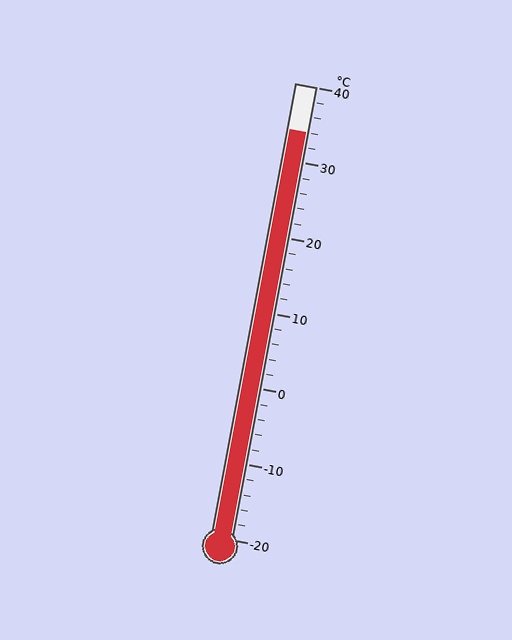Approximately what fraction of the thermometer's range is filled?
The thermometer is filled to approximately 90% of its range.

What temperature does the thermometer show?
The thermometer shows approximately 34°C.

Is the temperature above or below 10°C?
The temperature is above 10°C.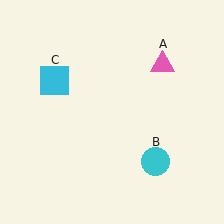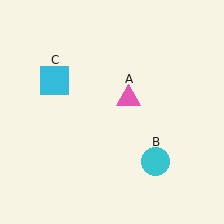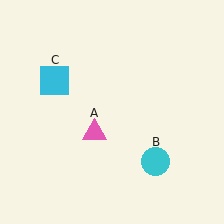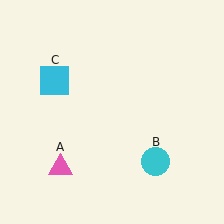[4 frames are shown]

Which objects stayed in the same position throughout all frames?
Cyan circle (object B) and cyan square (object C) remained stationary.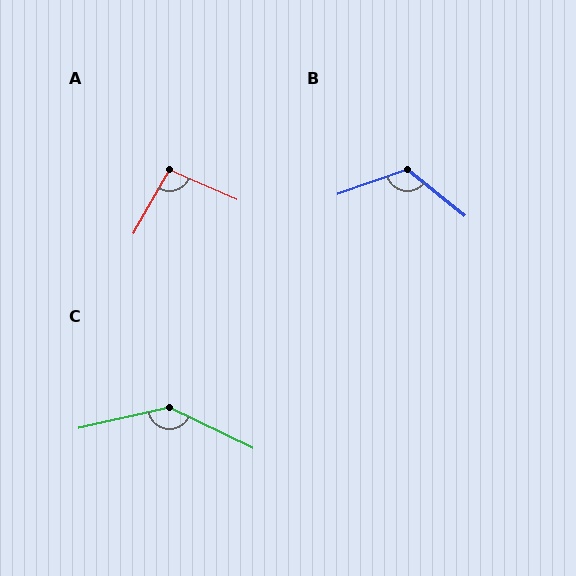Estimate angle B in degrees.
Approximately 122 degrees.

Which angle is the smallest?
A, at approximately 96 degrees.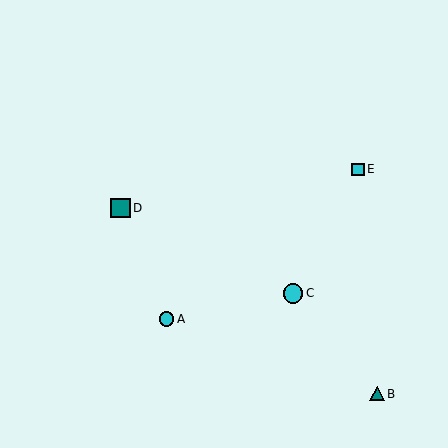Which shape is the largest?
The cyan circle (labeled C) is the largest.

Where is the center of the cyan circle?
The center of the cyan circle is at (293, 293).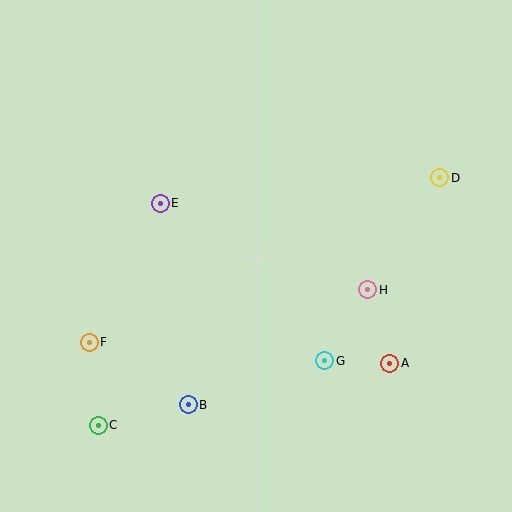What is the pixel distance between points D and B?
The distance between D and B is 339 pixels.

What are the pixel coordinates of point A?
Point A is at (390, 363).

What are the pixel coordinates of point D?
Point D is at (440, 178).